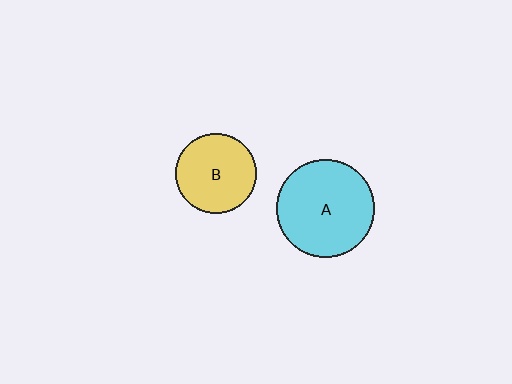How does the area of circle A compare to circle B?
Approximately 1.5 times.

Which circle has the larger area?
Circle A (cyan).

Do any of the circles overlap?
No, none of the circles overlap.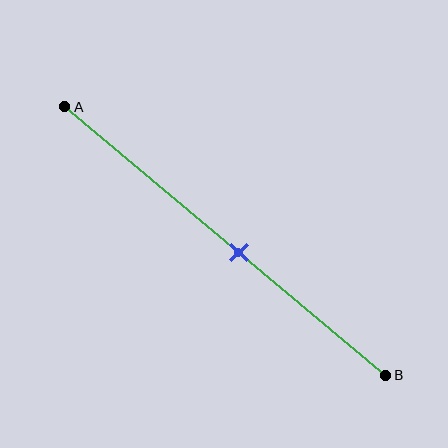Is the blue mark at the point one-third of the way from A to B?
No, the mark is at about 55% from A, not at the 33% one-third point.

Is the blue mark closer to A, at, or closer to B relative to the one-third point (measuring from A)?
The blue mark is closer to point B than the one-third point of segment AB.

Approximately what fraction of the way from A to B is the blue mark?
The blue mark is approximately 55% of the way from A to B.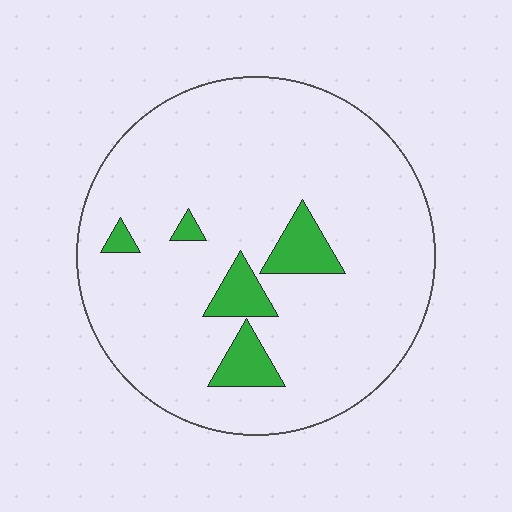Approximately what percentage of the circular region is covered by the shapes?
Approximately 10%.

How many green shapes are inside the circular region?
5.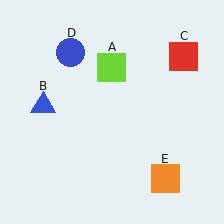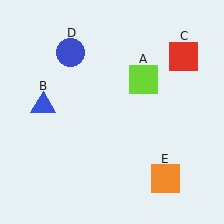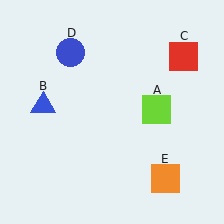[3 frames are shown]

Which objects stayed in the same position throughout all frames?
Blue triangle (object B) and red square (object C) and blue circle (object D) and orange square (object E) remained stationary.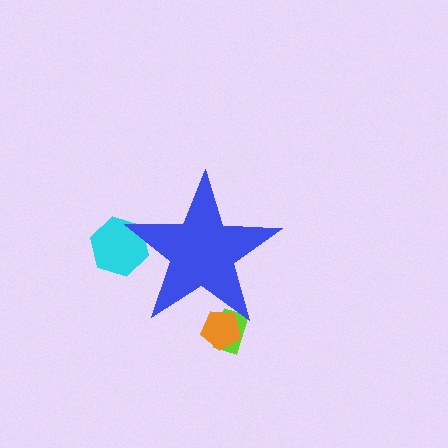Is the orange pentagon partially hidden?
Yes, the orange pentagon is partially hidden behind the blue star.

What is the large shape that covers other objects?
A blue star.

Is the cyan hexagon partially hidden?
Yes, the cyan hexagon is partially hidden behind the blue star.